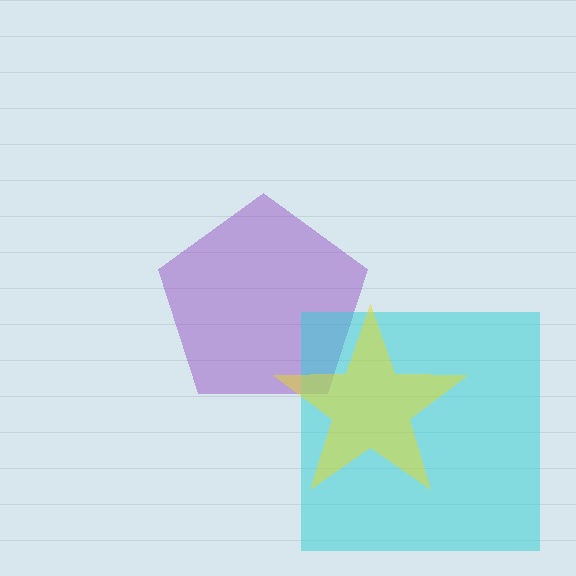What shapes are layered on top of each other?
The layered shapes are: a purple pentagon, a cyan square, a yellow star.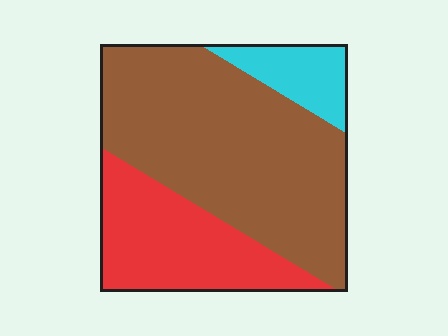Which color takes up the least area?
Cyan, at roughly 10%.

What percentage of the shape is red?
Red covers 28% of the shape.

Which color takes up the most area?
Brown, at roughly 60%.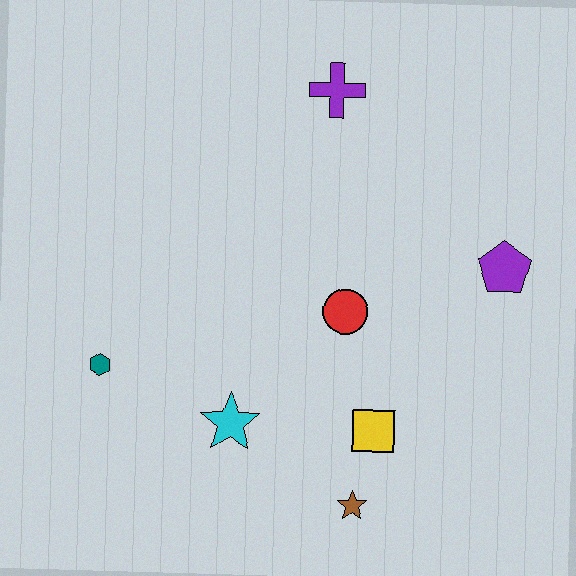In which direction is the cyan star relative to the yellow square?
The cyan star is to the left of the yellow square.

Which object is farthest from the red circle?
The teal hexagon is farthest from the red circle.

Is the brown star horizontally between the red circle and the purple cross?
No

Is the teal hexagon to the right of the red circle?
No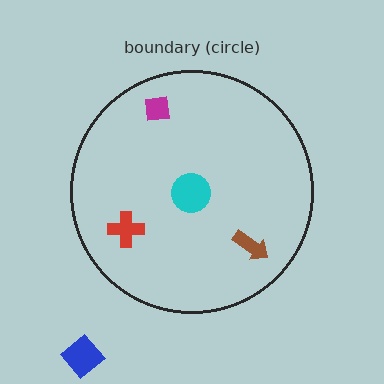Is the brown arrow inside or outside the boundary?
Inside.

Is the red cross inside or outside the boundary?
Inside.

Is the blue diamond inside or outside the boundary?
Outside.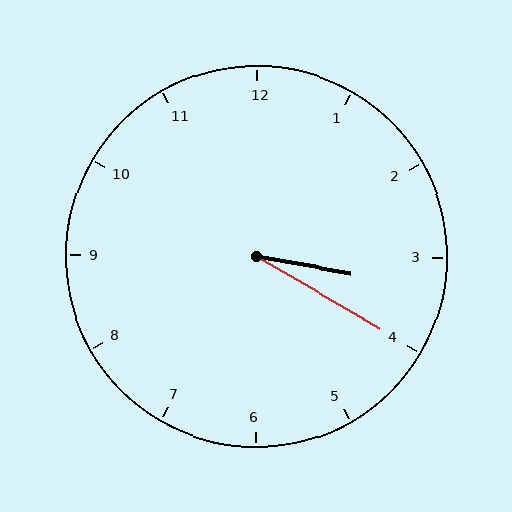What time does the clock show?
3:20.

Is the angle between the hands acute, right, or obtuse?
It is acute.